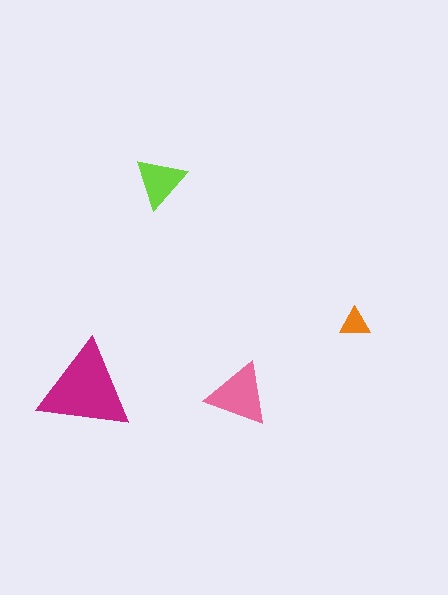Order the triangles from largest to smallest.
the magenta one, the pink one, the lime one, the orange one.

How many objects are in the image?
There are 4 objects in the image.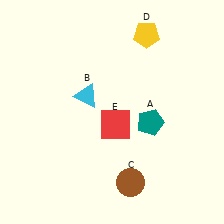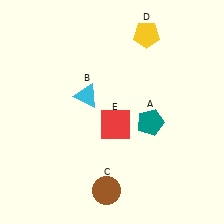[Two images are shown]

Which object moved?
The brown circle (C) moved left.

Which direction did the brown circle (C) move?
The brown circle (C) moved left.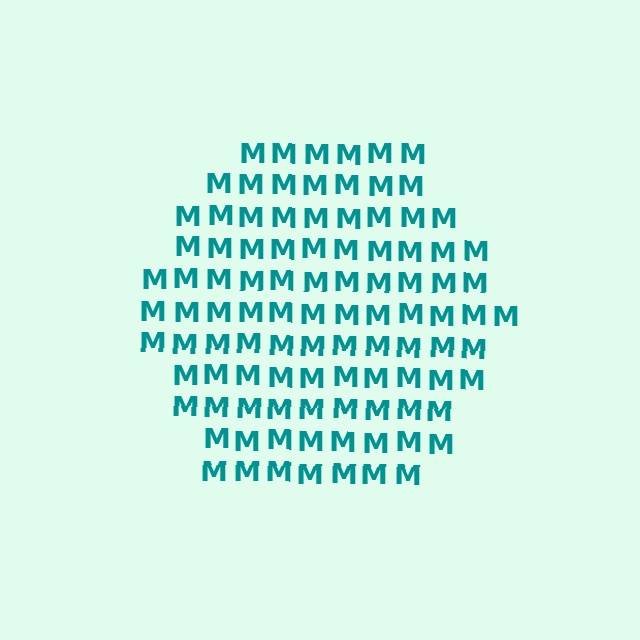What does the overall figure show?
The overall figure shows a hexagon.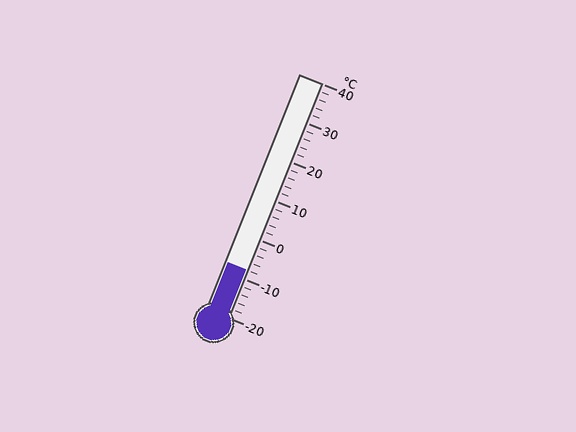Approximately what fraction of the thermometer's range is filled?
The thermometer is filled to approximately 20% of its range.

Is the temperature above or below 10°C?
The temperature is below 10°C.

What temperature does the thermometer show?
The thermometer shows approximately -8°C.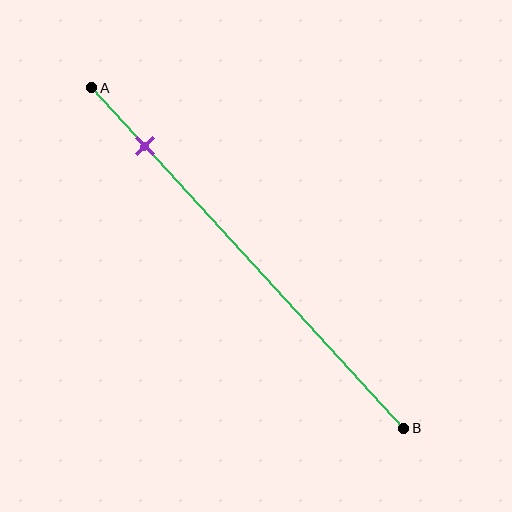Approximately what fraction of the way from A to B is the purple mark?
The purple mark is approximately 15% of the way from A to B.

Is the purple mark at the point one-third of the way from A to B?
No, the mark is at about 15% from A, not at the 33% one-third point.